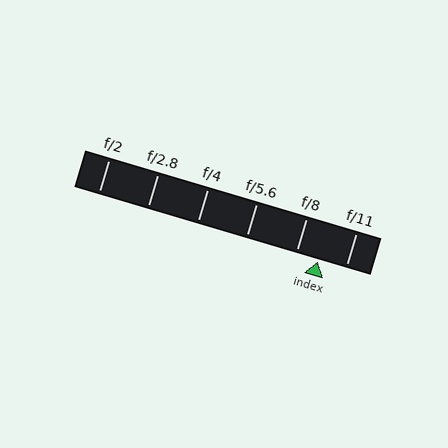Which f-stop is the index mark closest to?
The index mark is closest to f/8.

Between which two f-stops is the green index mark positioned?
The index mark is between f/8 and f/11.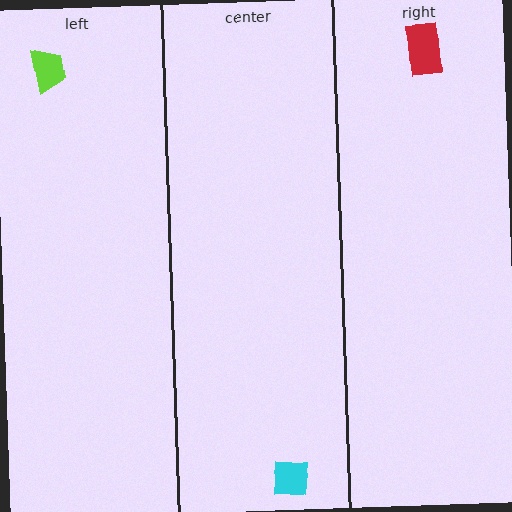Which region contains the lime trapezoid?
The left region.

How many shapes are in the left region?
1.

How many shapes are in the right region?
1.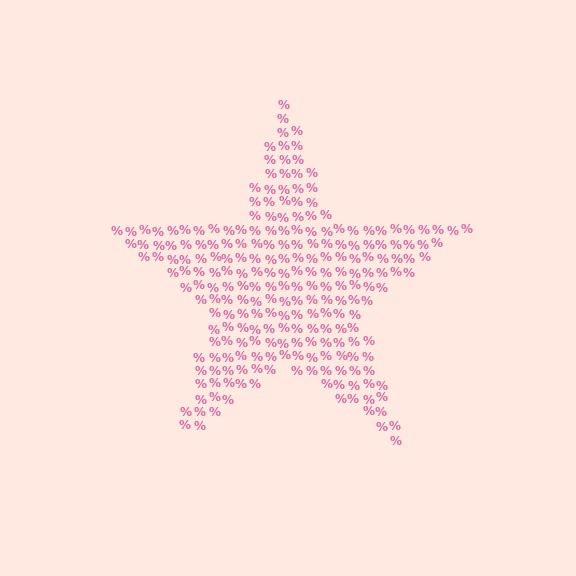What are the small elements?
The small elements are percent signs.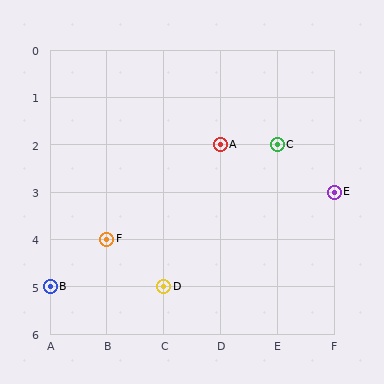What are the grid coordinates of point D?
Point D is at grid coordinates (C, 5).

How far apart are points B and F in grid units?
Points B and F are 1 column and 1 row apart (about 1.4 grid units diagonally).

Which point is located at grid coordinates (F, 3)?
Point E is at (F, 3).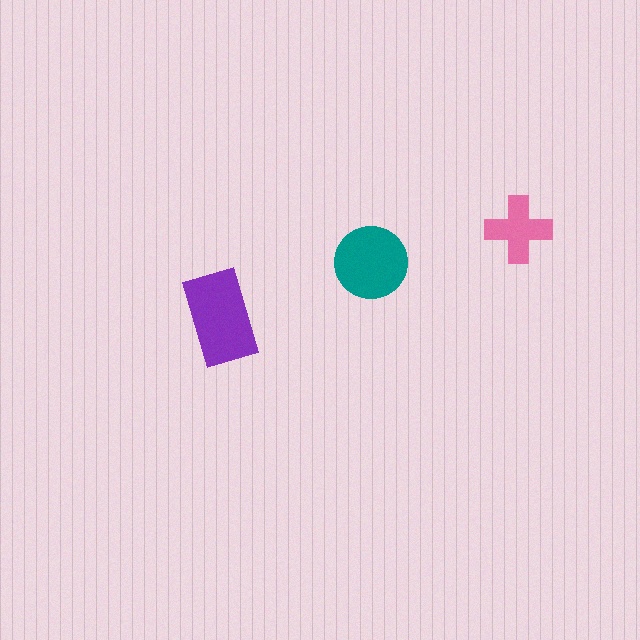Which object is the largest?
The purple rectangle.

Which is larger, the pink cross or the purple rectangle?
The purple rectangle.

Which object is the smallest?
The pink cross.